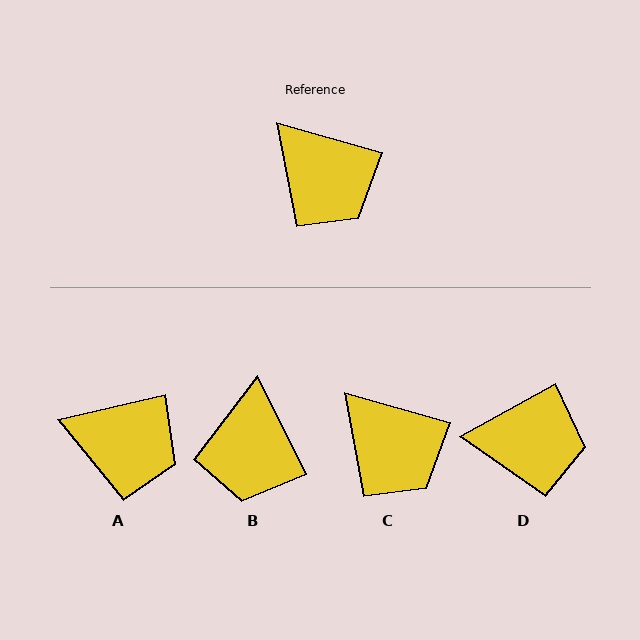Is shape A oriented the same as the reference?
No, it is off by about 28 degrees.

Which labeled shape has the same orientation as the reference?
C.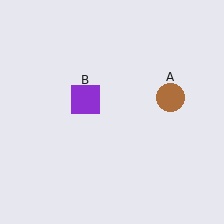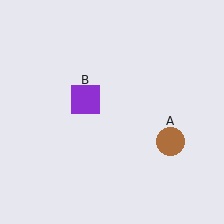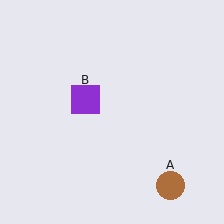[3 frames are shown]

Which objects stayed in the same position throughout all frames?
Purple square (object B) remained stationary.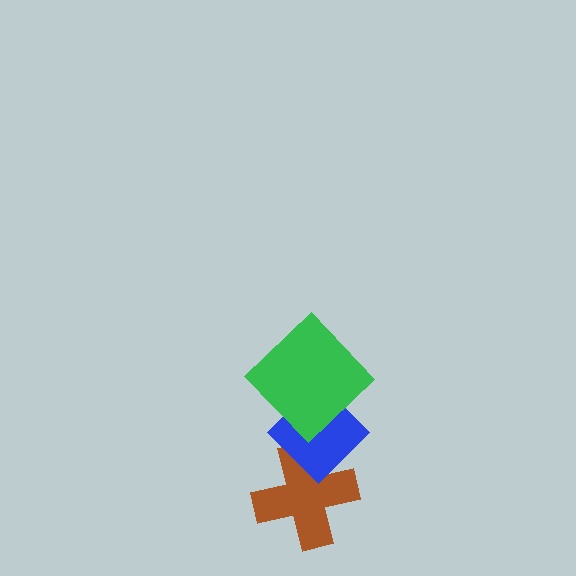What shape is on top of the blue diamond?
The green diamond is on top of the blue diamond.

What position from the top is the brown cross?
The brown cross is 3rd from the top.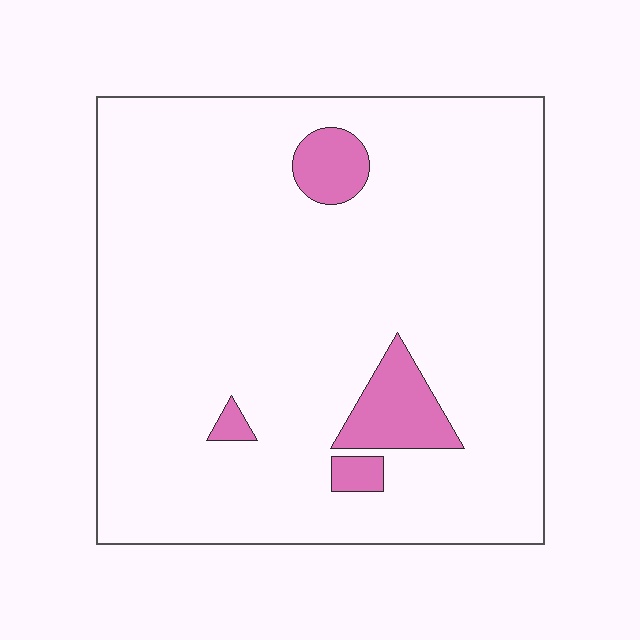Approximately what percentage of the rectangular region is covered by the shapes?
Approximately 10%.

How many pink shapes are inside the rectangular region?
4.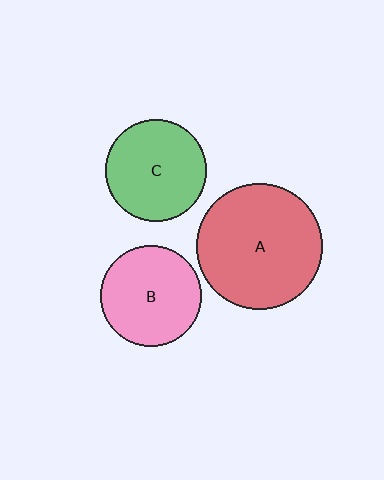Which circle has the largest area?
Circle A (red).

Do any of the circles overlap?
No, none of the circles overlap.